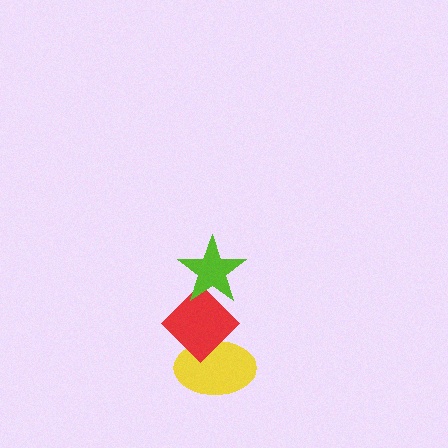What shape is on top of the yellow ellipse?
The red diamond is on top of the yellow ellipse.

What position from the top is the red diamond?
The red diamond is 2nd from the top.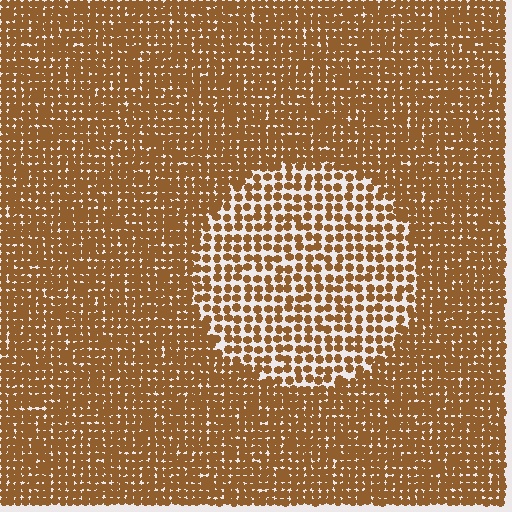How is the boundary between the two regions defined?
The boundary is defined by a change in element density (approximately 1.9x ratio). All elements are the same color, size, and shape.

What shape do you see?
I see a circle.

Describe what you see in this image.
The image contains small brown elements arranged at two different densities. A circle-shaped region is visible where the elements are less densely packed than the surrounding area.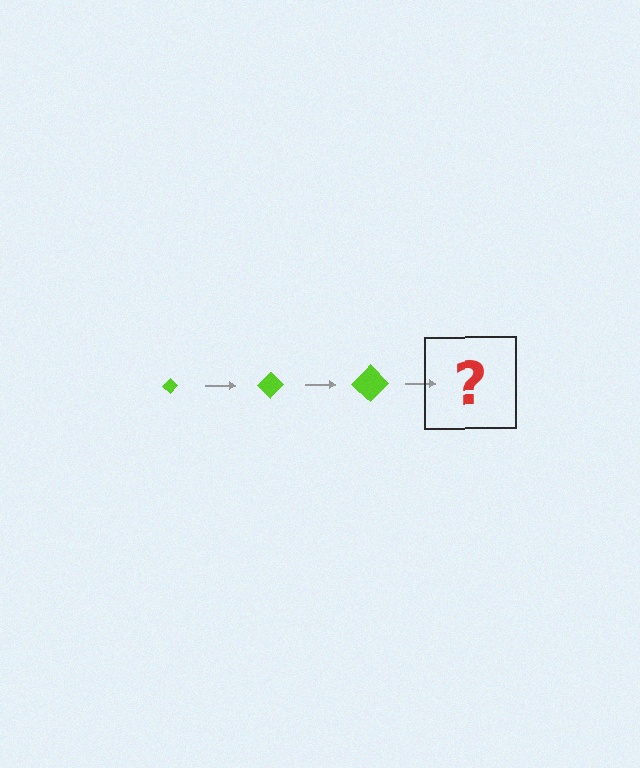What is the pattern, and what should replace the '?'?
The pattern is that the diamond gets progressively larger each step. The '?' should be a lime diamond, larger than the previous one.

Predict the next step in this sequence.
The next step is a lime diamond, larger than the previous one.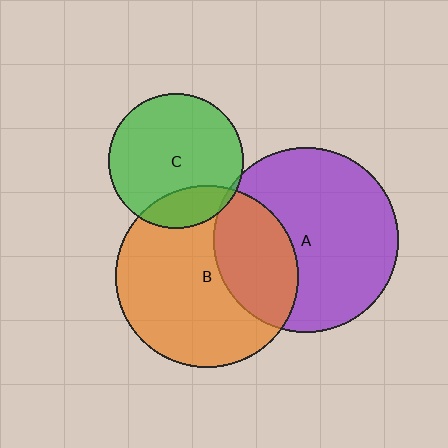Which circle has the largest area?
Circle A (purple).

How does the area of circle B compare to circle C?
Approximately 1.8 times.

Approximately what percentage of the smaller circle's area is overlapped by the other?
Approximately 20%.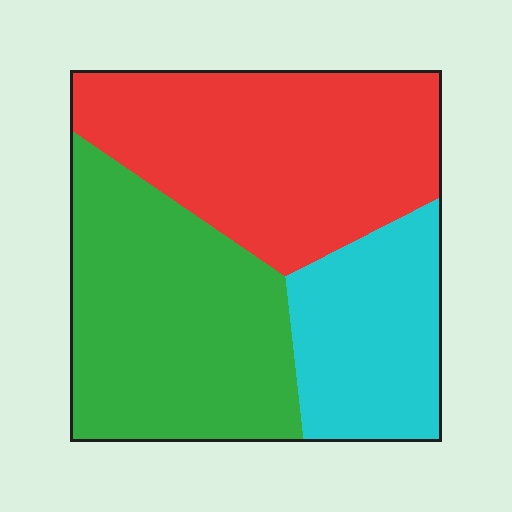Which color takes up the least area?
Cyan, at roughly 20%.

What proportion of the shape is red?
Red covers 40% of the shape.